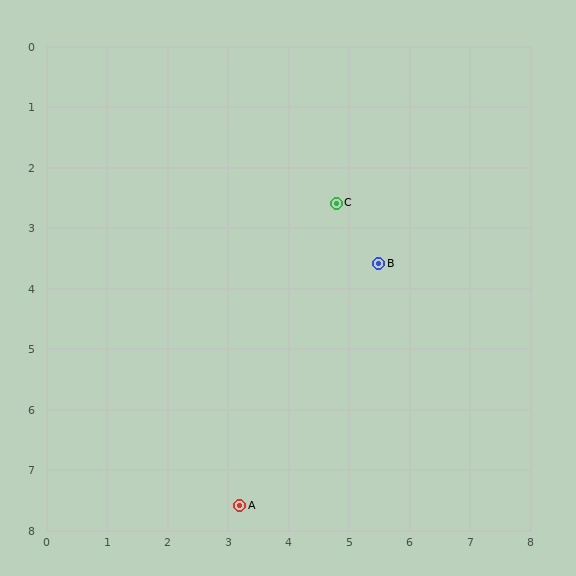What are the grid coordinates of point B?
Point B is at approximately (5.5, 3.6).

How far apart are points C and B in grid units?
Points C and B are about 1.2 grid units apart.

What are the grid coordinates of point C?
Point C is at approximately (4.8, 2.6).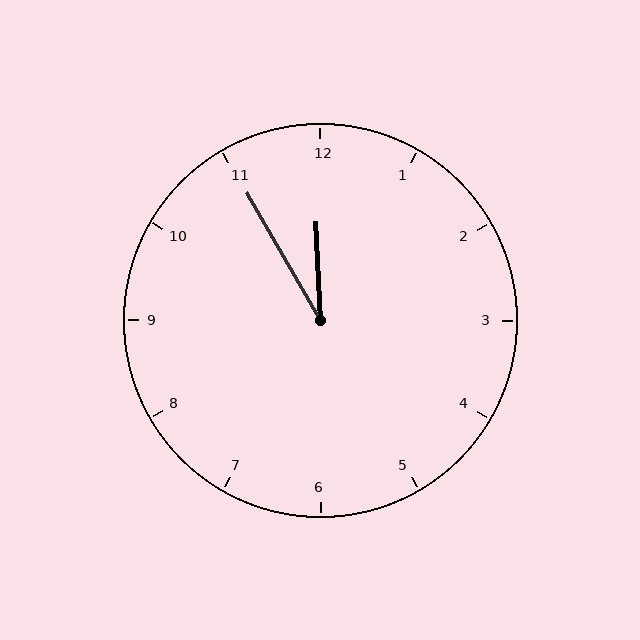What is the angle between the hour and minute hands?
Approximately 28 degrees.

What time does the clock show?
11:55.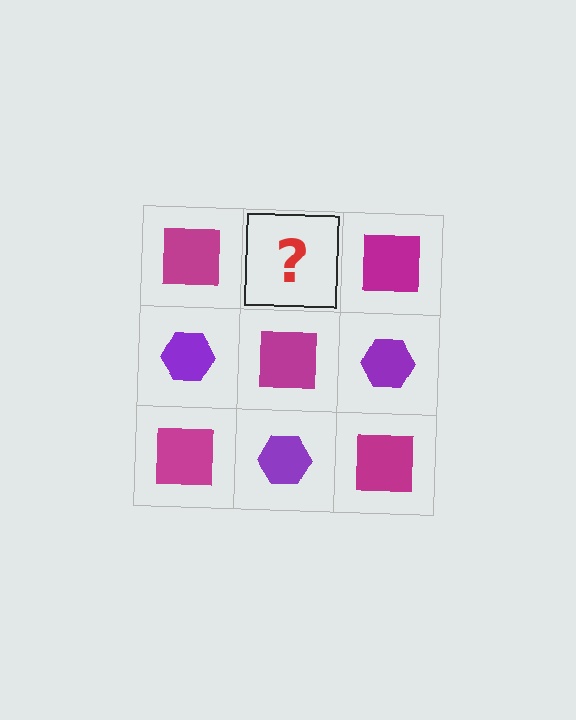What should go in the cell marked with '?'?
The missing cell should contain a purple hexagon.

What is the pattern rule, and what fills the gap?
The rule is that it alternates magenta square and purple hexagon in a checkerboard pattern. The gap should be filled with a purple hexagon.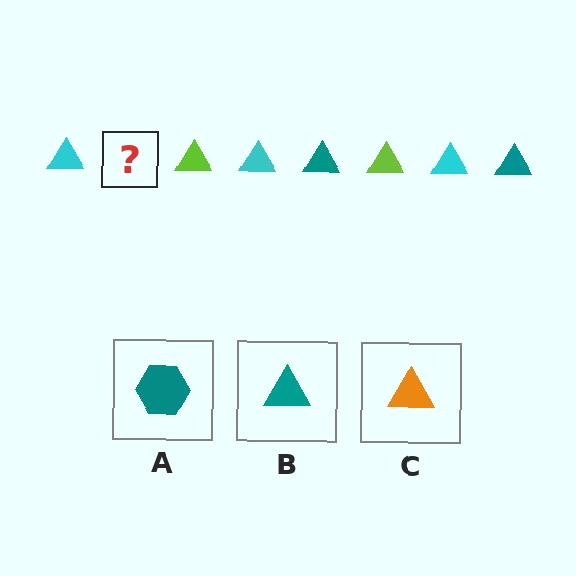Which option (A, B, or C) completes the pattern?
B.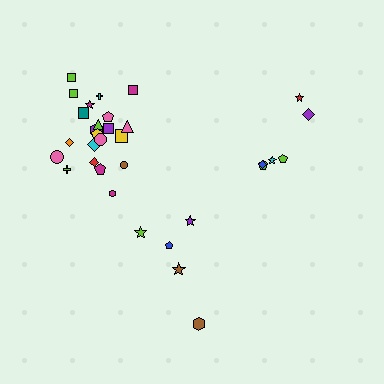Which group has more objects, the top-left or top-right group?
The top-left group.